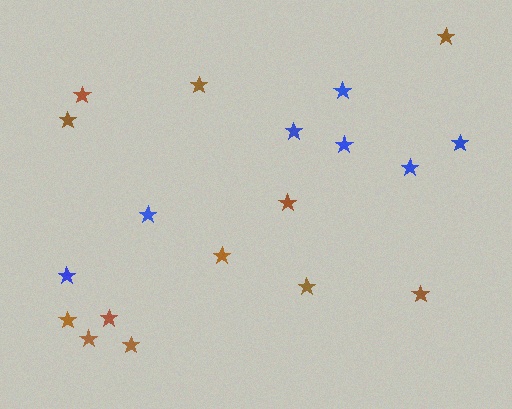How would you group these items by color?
There are 2 groups: one group of brown stars (12) and one group of blue stars (7).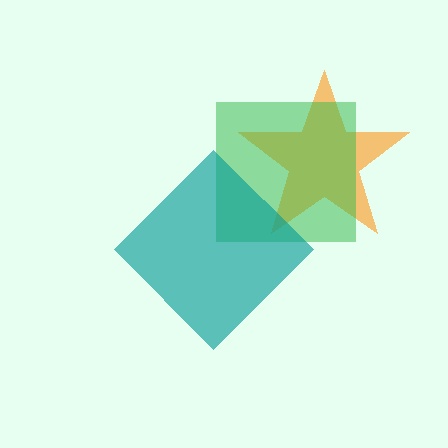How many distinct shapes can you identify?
There are 3 distinct shapes: an orange star, a green square, a teal diamond.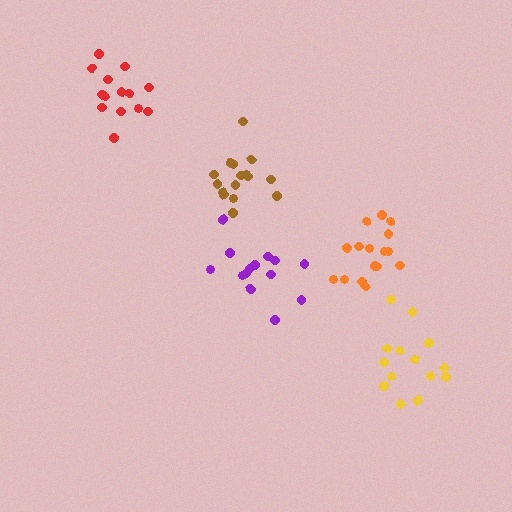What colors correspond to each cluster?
The clusters are colored: brown, yellow, red, purple, orange.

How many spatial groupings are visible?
There are 5 spatial groupings.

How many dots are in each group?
Group 1: 16 dots, Group 2: 14 dots, Group 3: 14 dots, Group 4: 14 dots, Group 5: 16 dots (74 total).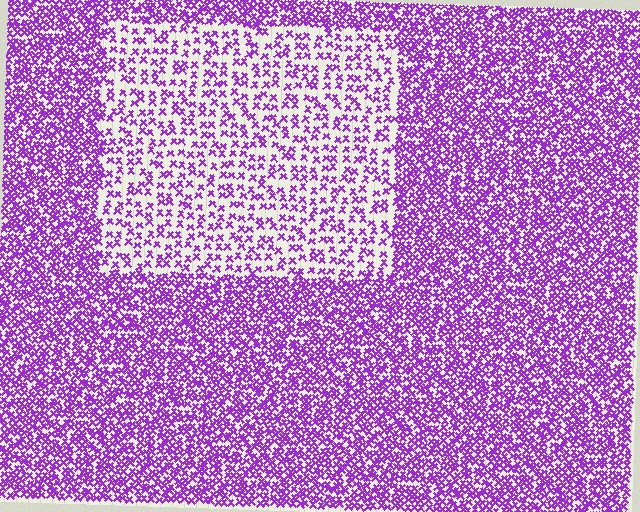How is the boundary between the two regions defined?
The boundary is defined by a change in element density (approximately 2.3x ratio). All elements are the same color, size, and shape.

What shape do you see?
I see a rectangle.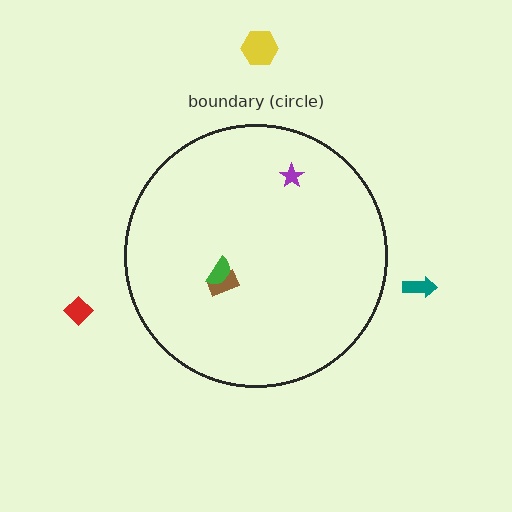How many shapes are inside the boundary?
3 inside, 3 outside.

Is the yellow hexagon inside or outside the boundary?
Outside.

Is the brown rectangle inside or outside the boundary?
Inside.